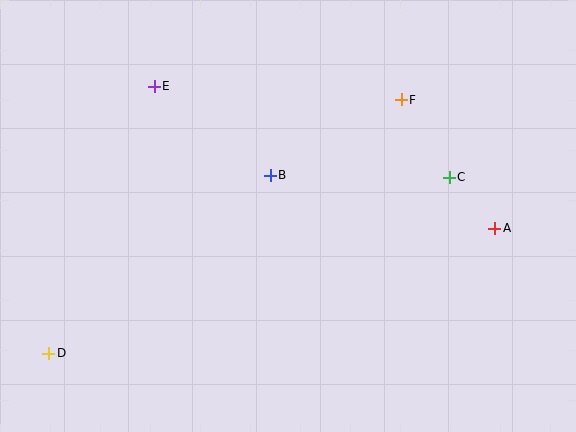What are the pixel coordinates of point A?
Point A is at (495, 228).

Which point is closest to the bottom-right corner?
Point A is closest to the bottom-right corner.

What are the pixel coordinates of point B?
Point B is at (270, 175).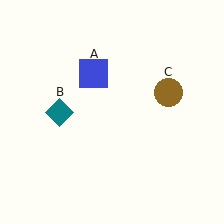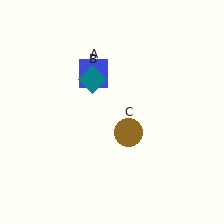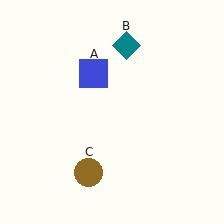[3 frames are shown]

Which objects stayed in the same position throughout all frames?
Blue square (object A) remained stationary.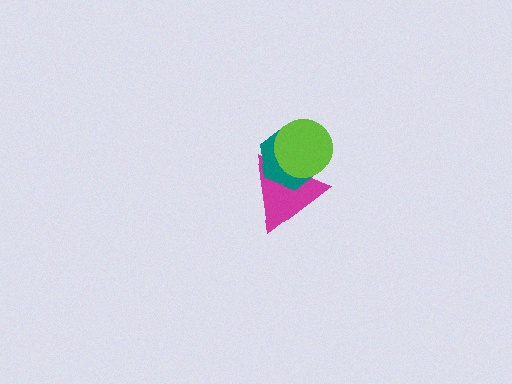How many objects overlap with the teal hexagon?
2 objects overlap with the teal hexagon.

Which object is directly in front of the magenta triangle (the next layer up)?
The teal hexagon is directly in front of the magenta triangle.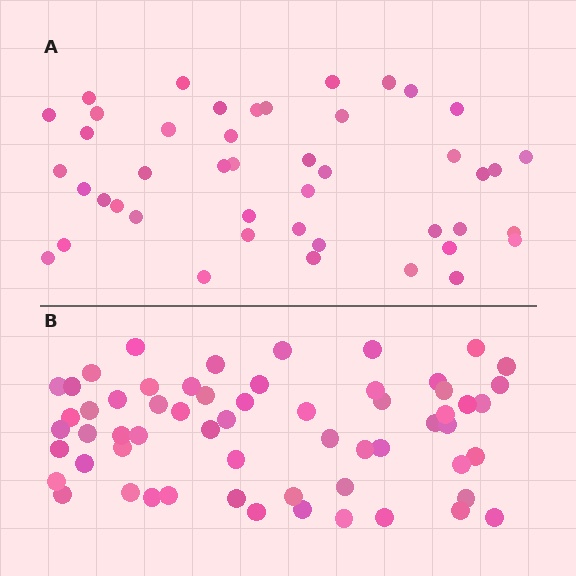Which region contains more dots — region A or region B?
Region B (the bottom region) has more dots.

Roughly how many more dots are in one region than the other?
Region B has approximately 15 more dots than region A.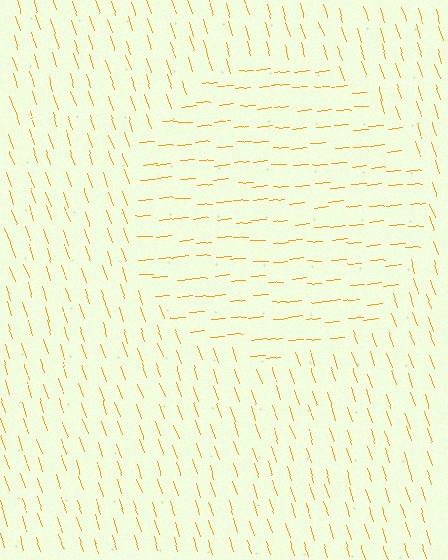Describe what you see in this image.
The image is filled with small orange line segments. A circle region in the image has lines oriented differently from the surrounding lines, creating a visible texture boundary.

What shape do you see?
I see a circle.